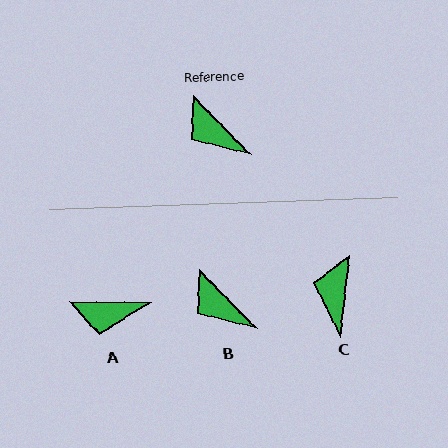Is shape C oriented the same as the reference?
No, it is off by about 50 degrees.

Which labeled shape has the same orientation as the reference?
B.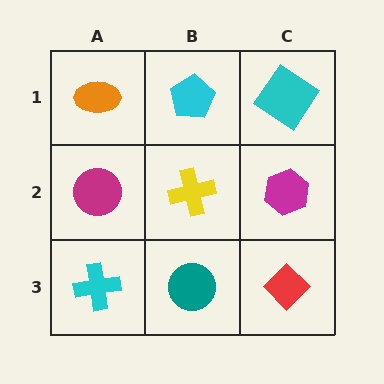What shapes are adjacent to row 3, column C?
A magenta hexagon (row 2, column C), a teal circle (row 3, column B).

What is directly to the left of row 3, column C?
A teal circle.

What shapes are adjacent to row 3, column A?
A magenta circle (row 2, column A), a teal circle (row 3, column B).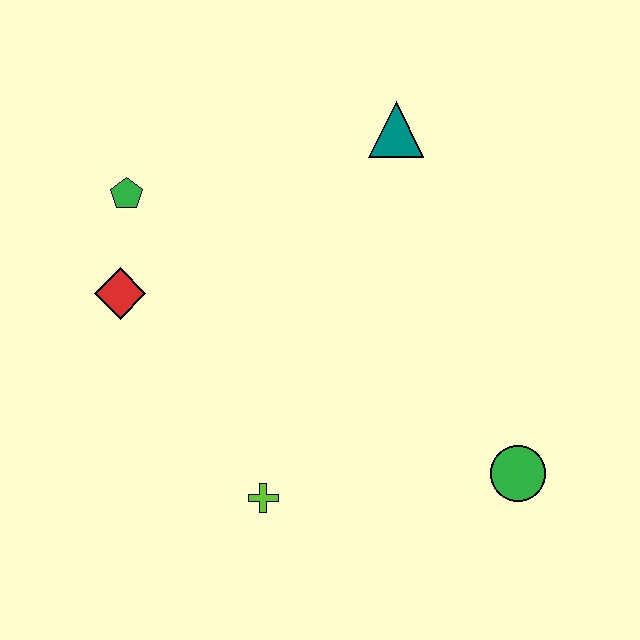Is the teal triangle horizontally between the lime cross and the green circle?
Yes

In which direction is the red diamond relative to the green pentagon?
The red diamond is below the green pentagon.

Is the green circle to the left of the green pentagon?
No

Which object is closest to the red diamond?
The green pentagon is closest to the red diamond.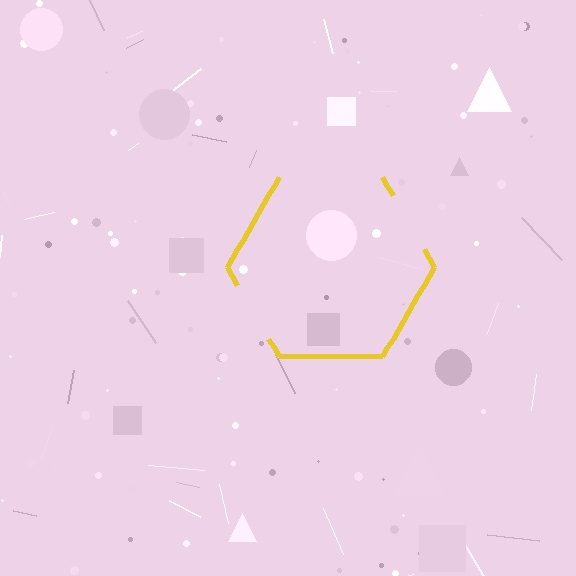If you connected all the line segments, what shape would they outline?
They would outline a hexagon.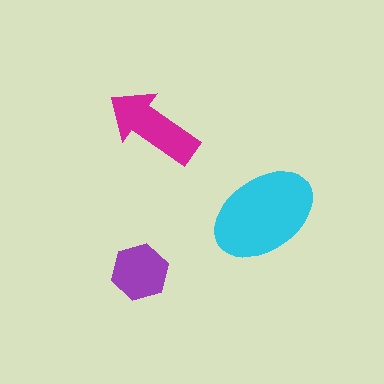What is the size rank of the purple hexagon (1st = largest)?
3rd.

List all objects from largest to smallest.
The cyan ellipse, the magenta arrow, the purple hexagon.